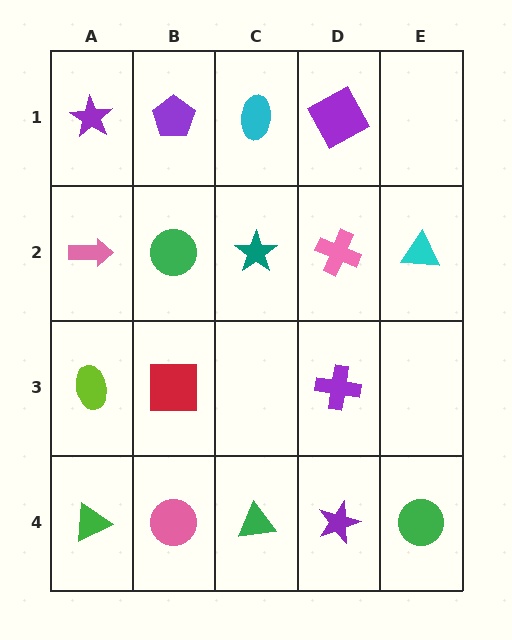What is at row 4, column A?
A green triangle.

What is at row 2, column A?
A pink arrow.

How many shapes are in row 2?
5 shapes.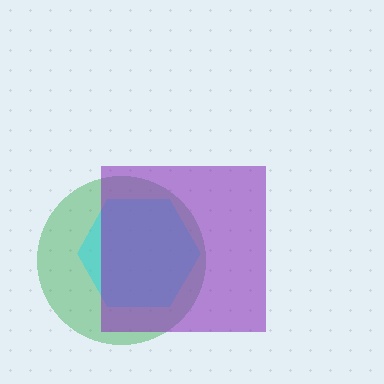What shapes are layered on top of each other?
The layered shapes are: a green circle, a cyan hexagon, a purple square.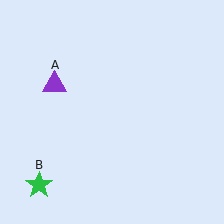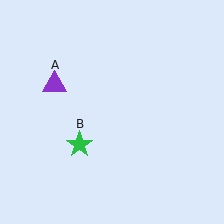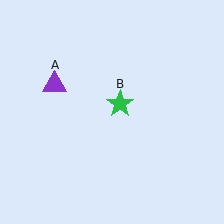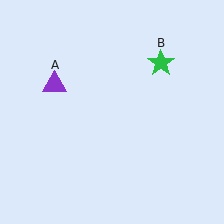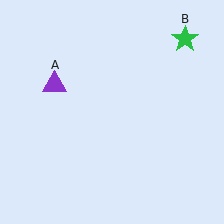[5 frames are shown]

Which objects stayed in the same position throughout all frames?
Purple triangle (object A) remained stationary.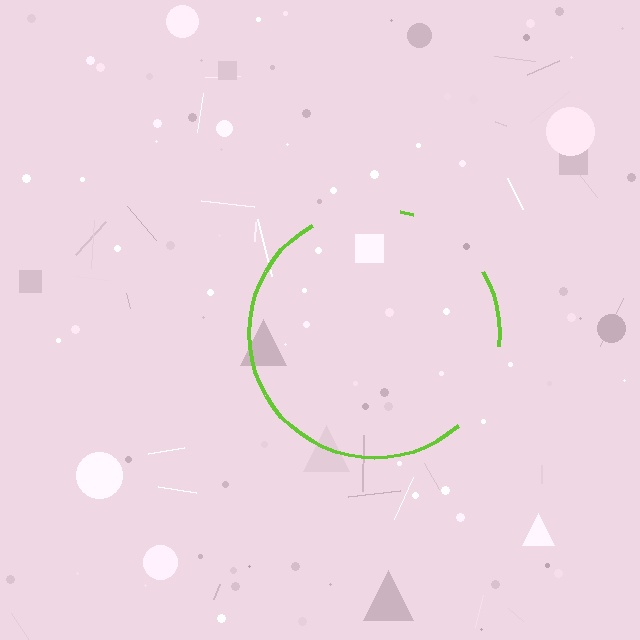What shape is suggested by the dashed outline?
The dashed outline suggests a circle.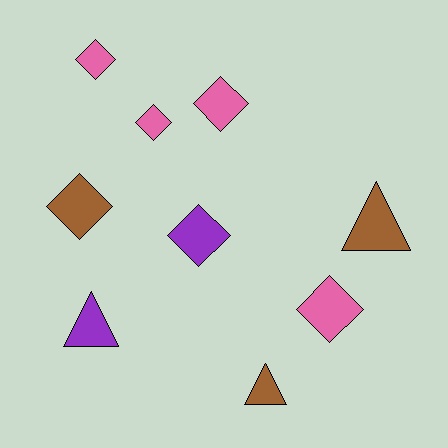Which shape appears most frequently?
Diamond, with 6 objects.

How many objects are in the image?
There are 9 objects.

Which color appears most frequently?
Pink, with 4 objects.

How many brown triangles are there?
There are 2 brown triangles.